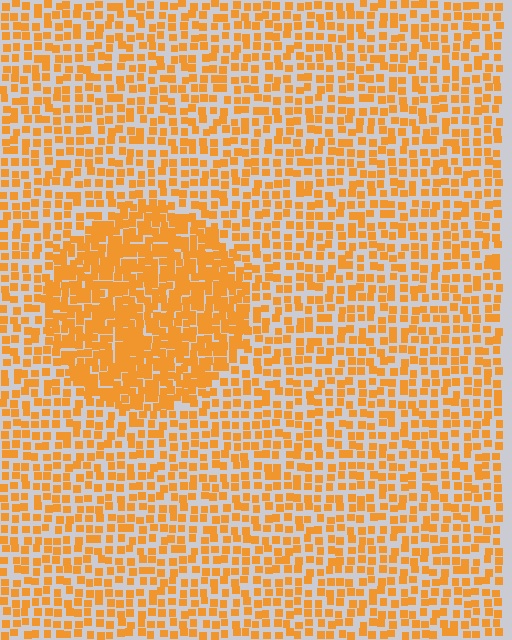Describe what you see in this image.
The image contains small orange elements arranged at two different densities. A circle-shaped region is visible where the elements are more densely packed than the surrounding area.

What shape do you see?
I see a circle.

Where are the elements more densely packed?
The elements are more densely packed inside the circle boundary.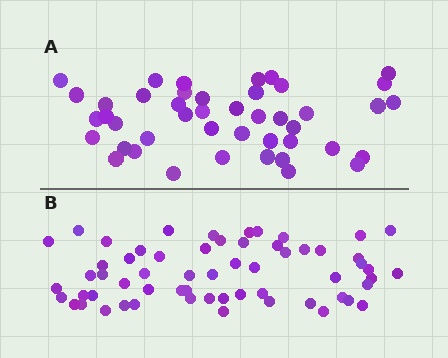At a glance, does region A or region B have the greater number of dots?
Region B (the bottom region) has more dots.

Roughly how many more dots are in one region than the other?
Region B has approximately 15 more dots than region A.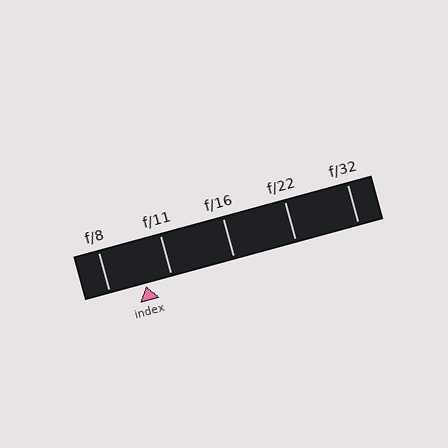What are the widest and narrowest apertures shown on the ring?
The widest aperture shown is f/8 and the narrowest is f/32.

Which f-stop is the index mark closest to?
The index mark is closest to f/11.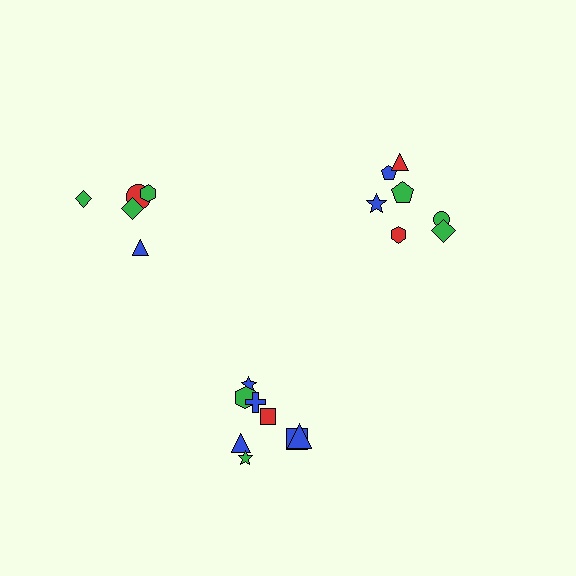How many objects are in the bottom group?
There are 8 objects.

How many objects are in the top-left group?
There are 5 objects.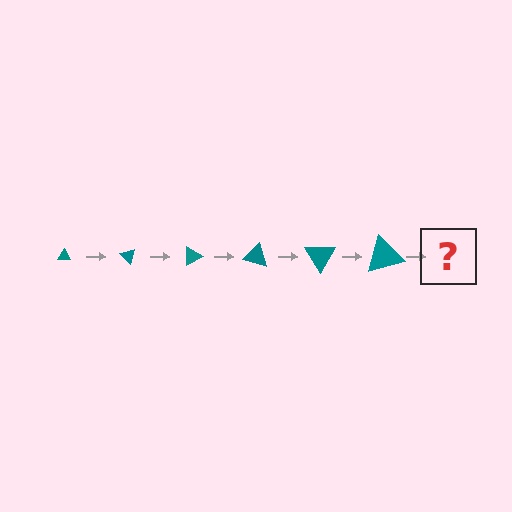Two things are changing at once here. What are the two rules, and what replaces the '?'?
The two rules are that the triangle grows larger each step and it rotates 45 degrees each step. The '?' should be a triangle, larger than the previous one and rotated 270 degrees from the start.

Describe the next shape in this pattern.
It should be a triangle, larger than the previous one and rotated 270 degrees from the start.